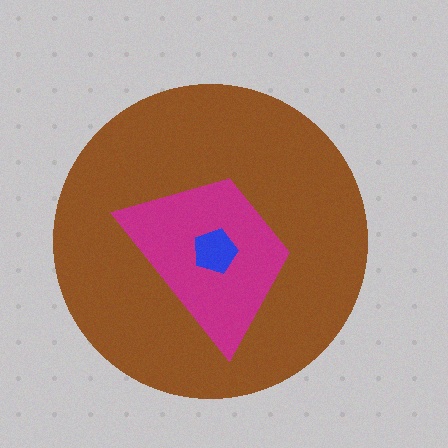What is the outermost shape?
The brown circle.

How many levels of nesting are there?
3.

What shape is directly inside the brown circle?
The magenta trapezoid.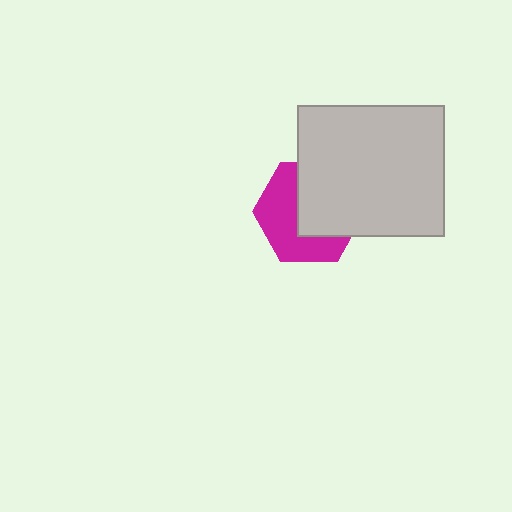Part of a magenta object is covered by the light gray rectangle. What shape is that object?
It is a hexagon.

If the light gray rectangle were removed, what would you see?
You would see the complete magenta hexagon.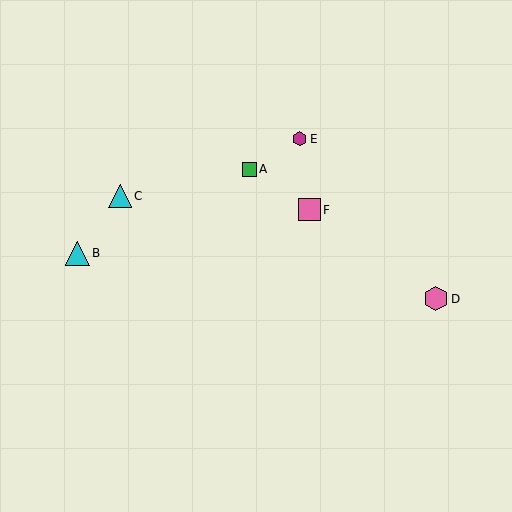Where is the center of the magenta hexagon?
The center of the magenta hexagon is at (300, 139).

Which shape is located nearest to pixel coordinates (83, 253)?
The cyan triangle (labeled B) at (77, 253) is nearest to that location.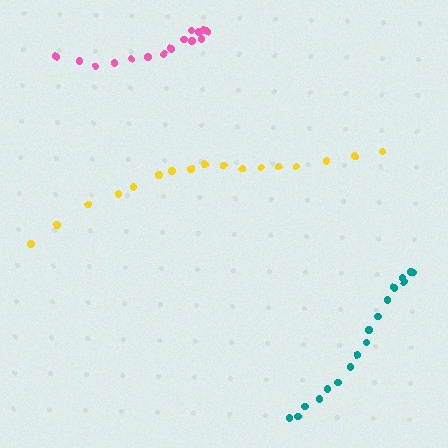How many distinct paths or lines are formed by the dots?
There are 3 distinct paths.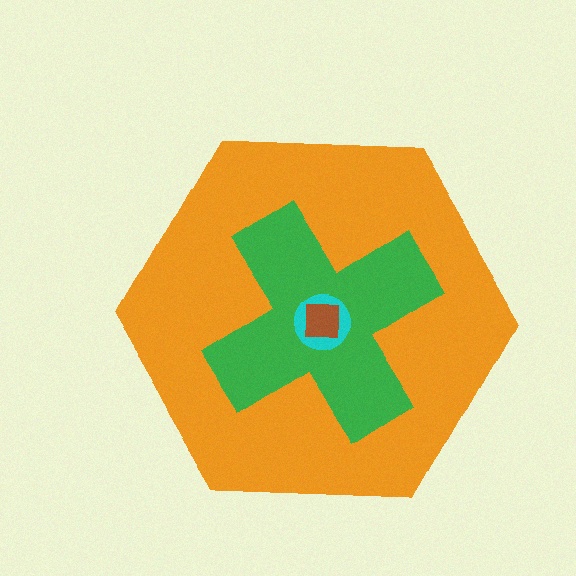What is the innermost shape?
The brown square.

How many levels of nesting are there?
4.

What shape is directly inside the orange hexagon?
The green cross.